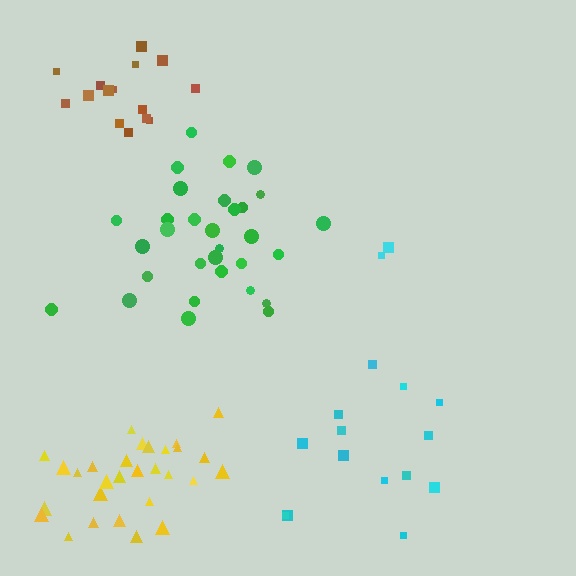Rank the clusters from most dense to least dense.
yellow, brown, green, cyan.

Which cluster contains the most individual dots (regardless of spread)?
Green (31).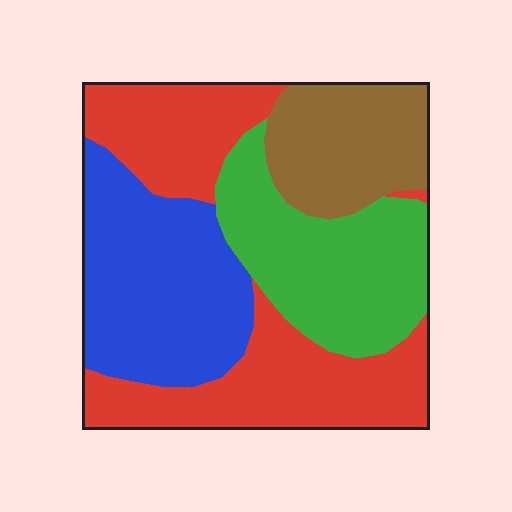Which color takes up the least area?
Brown, at roughly 15%.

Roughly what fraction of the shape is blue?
Blue takes up between a sixth and a third of the shape.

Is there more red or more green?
Red.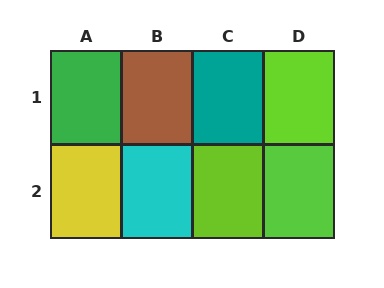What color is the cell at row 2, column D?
Lime.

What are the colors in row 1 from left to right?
Green, brown, teal, lime.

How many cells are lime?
3 cells are lime.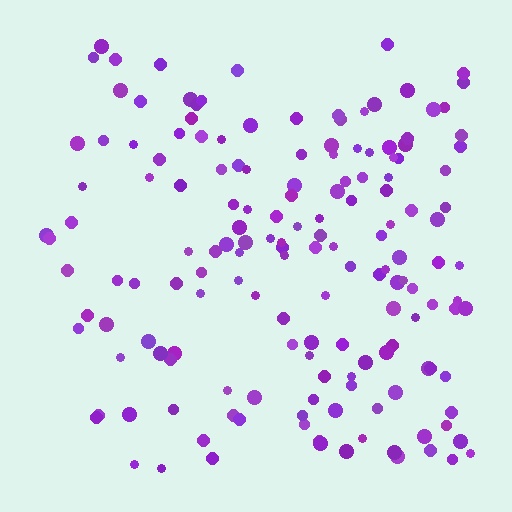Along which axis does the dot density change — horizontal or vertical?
Horizontal.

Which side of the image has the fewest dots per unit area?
The left.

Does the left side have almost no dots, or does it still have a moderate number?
Still a moderate number, just noticeably fewer than the right.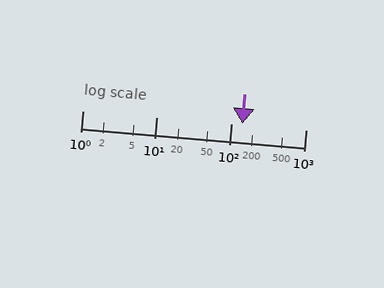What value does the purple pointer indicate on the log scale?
The pointer indicates approximately 140.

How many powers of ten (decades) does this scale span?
The scale spans 3 decades, from 1 to 1000.